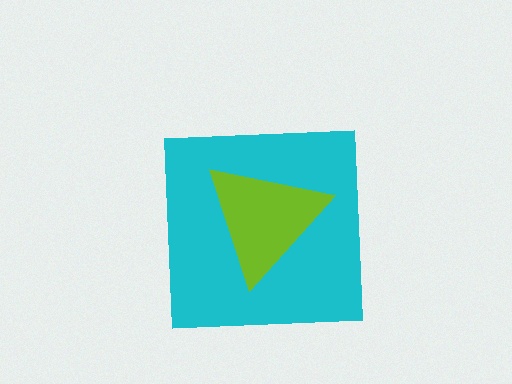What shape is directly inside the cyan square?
The lime triangle.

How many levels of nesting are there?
2.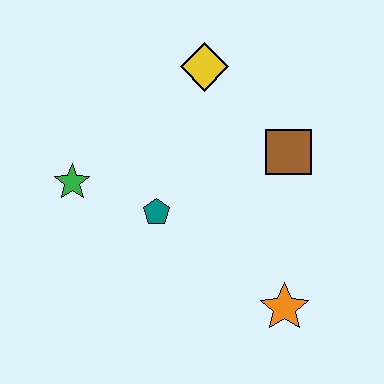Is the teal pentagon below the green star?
Yes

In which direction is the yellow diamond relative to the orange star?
The yellow diamond is above the orange star.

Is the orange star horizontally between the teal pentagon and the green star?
No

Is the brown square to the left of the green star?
No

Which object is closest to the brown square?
The yellow diamond is closest to the brown square.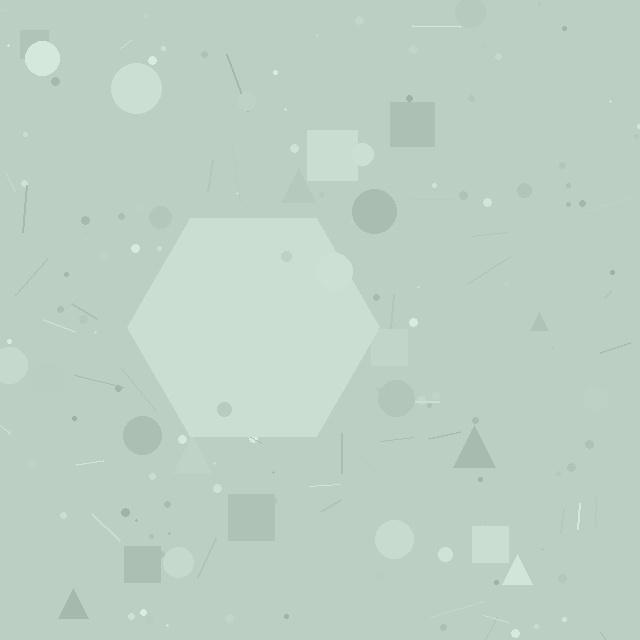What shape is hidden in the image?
A hexagon is hidden in the image.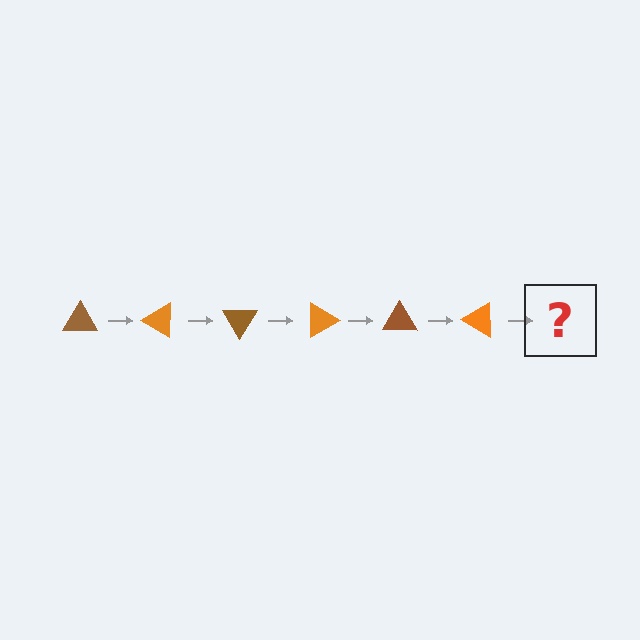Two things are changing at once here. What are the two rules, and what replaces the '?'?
The two rules are that it rotates 30 degrees each step and the color cycles through brown and orange. The '?' should be a brown triangle, rotated 180 degrees from the start.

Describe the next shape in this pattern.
It should be a brown triangle, rotated 180 degrees from the start.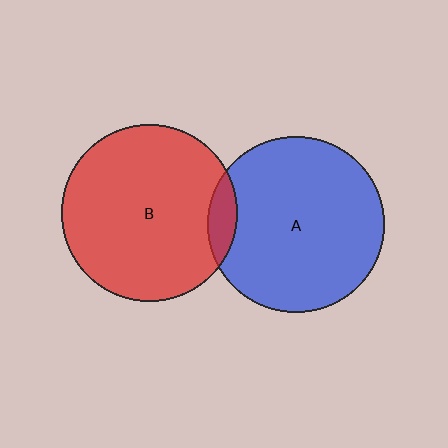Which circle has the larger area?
Circle B (red).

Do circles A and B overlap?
Yes.